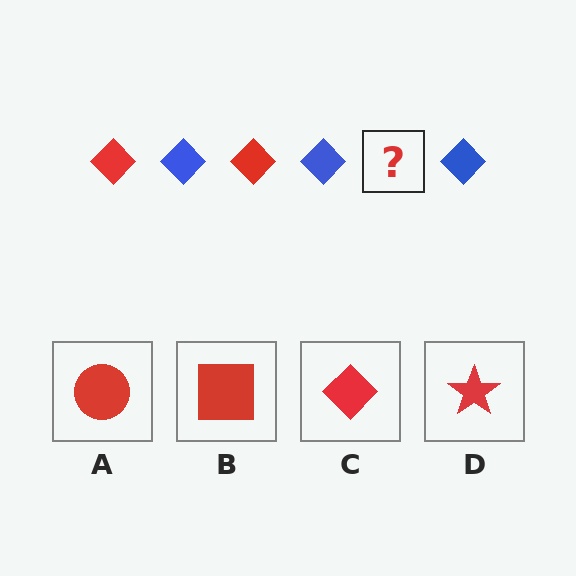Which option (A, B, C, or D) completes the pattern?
C.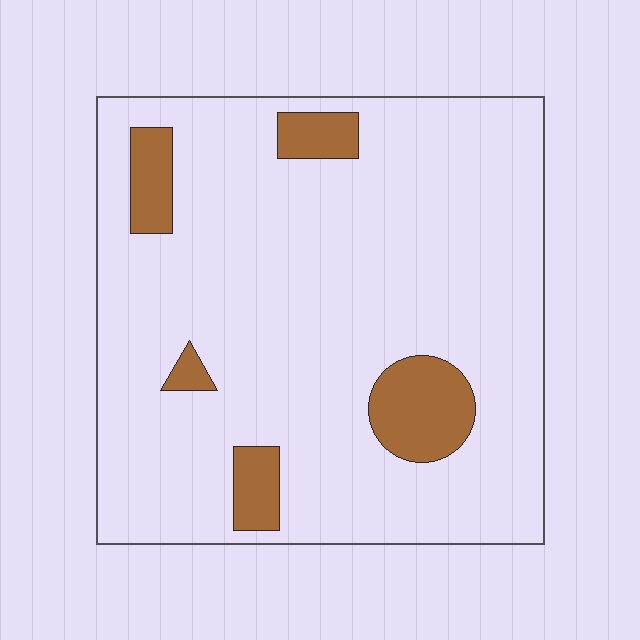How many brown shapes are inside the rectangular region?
5.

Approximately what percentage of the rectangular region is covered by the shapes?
Approximately 10%.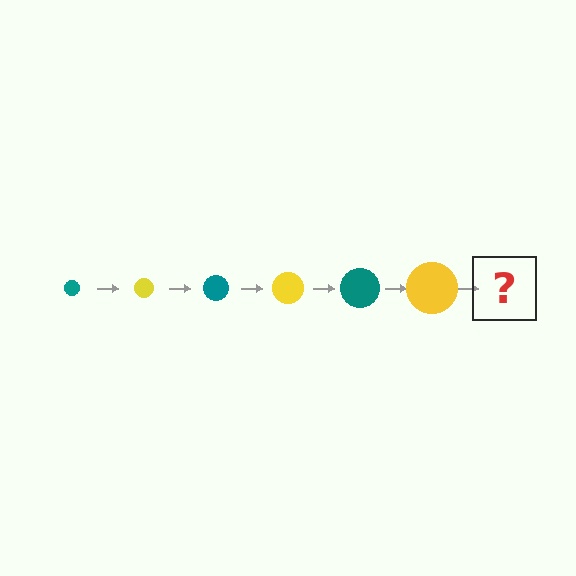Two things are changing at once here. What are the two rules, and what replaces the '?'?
The two rules are that the circle grows larger each step and the color cycles through teal and yellow. The '?' should be a teal circle, larger than the previous one.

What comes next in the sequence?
The next element should be a teal circle, larger than the previous one.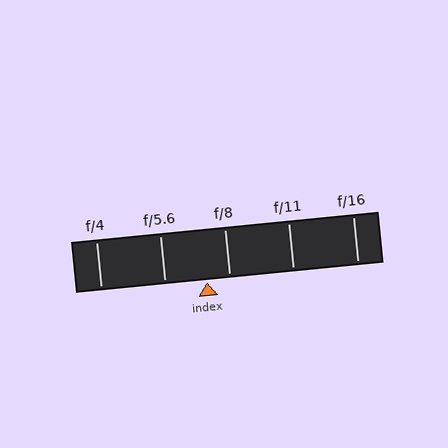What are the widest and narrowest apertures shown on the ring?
The widest aperture shown is f/4 and the narrowest is f/16.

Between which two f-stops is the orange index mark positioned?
The index mark is between f/5.6 and f/8.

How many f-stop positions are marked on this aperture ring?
There are 5 f-stop positions marked.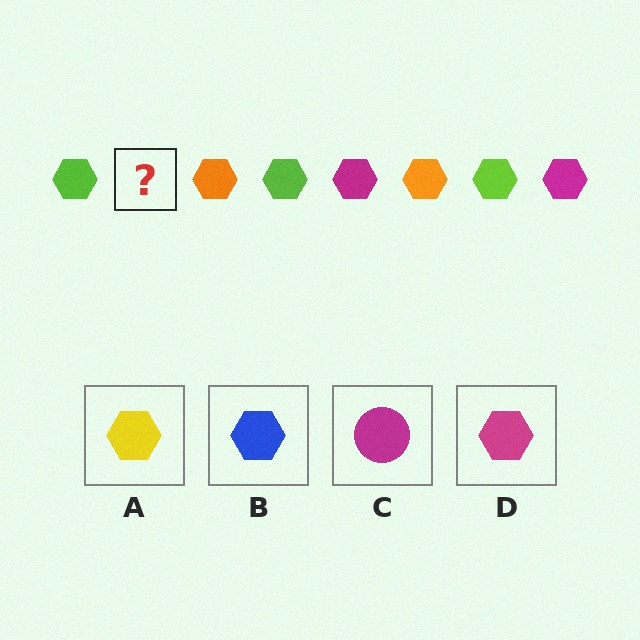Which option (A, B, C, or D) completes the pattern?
D.